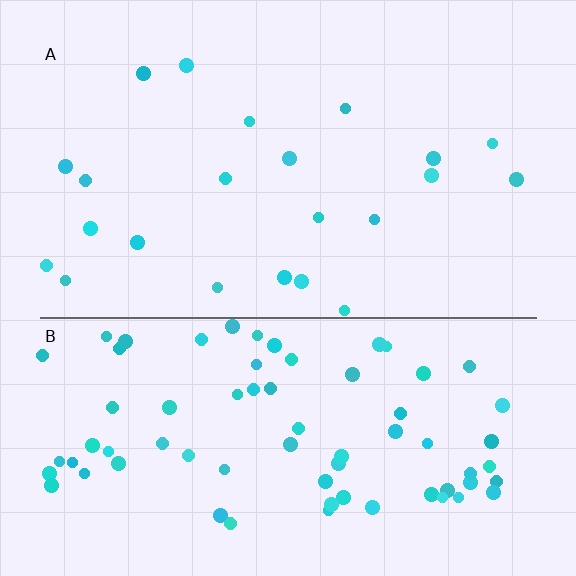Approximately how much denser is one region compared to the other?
Approximately 3.2× — region B over region A.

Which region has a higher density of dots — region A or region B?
B (the bottom).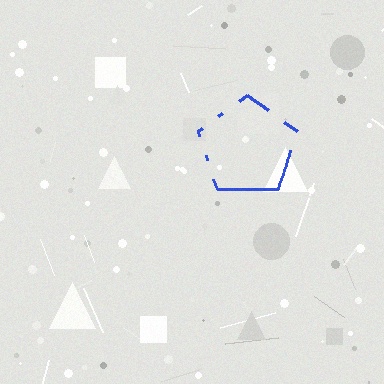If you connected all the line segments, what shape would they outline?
They would outline a pentagon.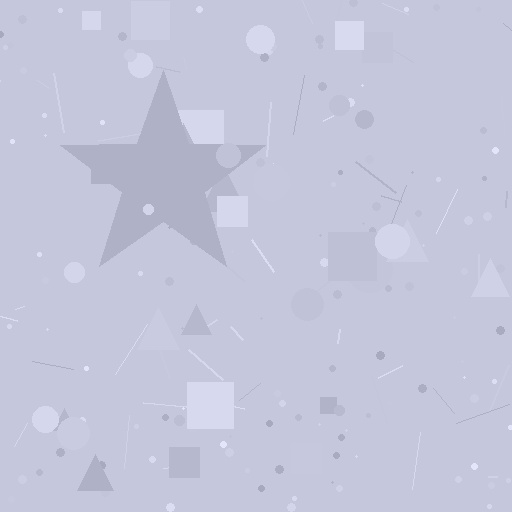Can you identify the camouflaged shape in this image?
The camouflaged shape is a star.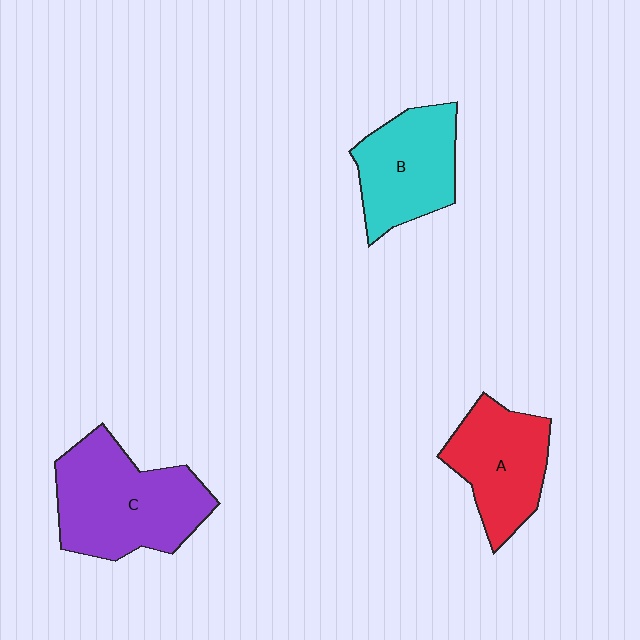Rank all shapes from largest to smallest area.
From largest to smallest: C (purple), B (cyan), A (red).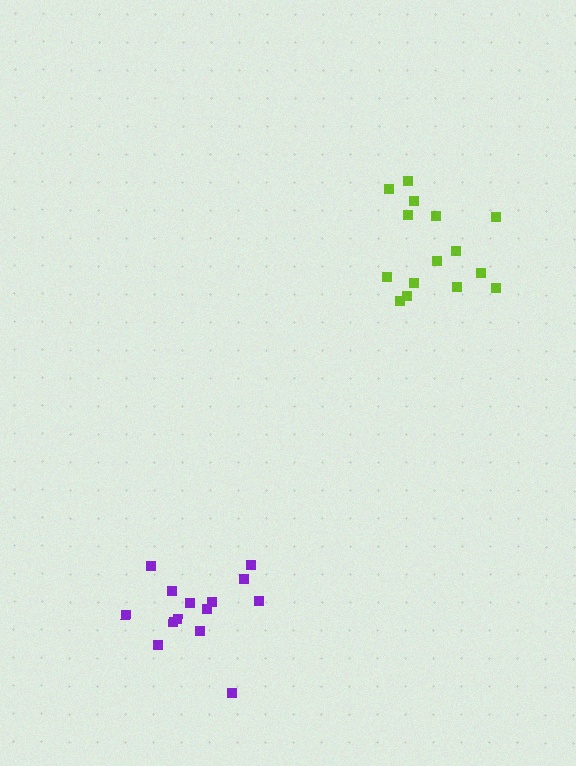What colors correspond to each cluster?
The clusters are colored: lime, purple.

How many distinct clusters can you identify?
There are 2 distinct clusters.